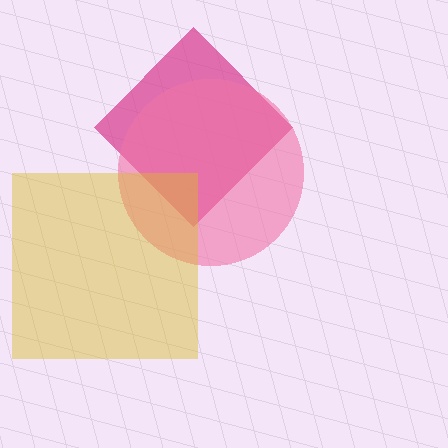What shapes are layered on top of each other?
The layered shapes are: a magenta diamond, a pink circle, a yellow square.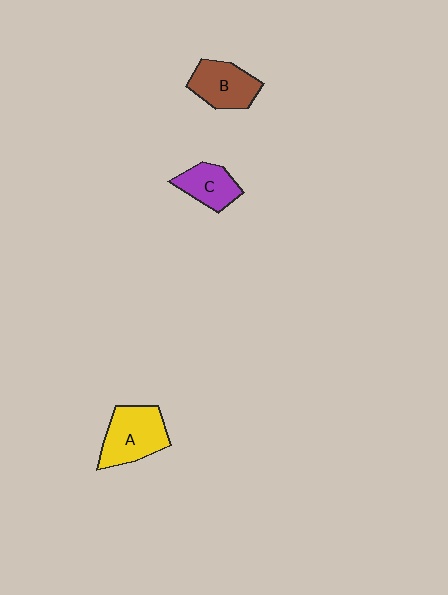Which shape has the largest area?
Shape A (yellow).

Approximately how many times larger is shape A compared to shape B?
Approximately 1.2 times.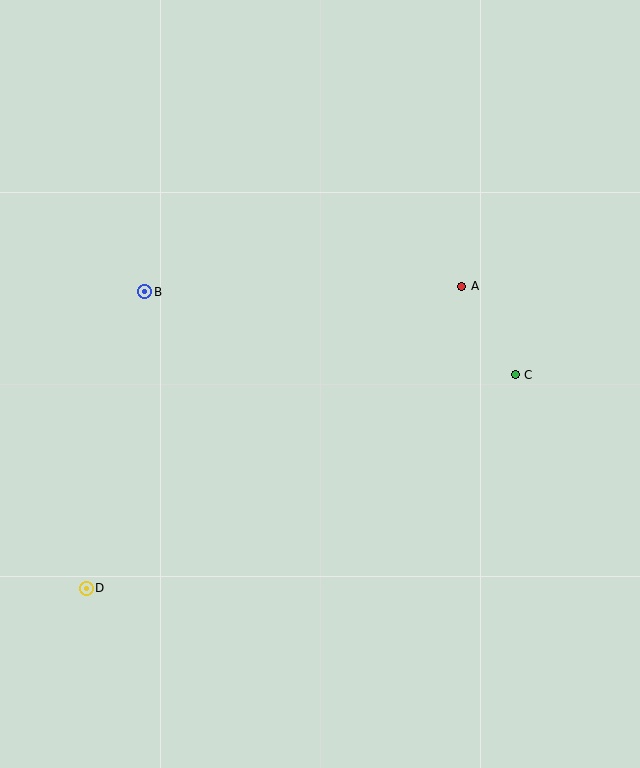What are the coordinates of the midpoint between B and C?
The midpoint between B and C is at (330, 333).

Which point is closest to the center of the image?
Point A at (462, 286) is closest to the center.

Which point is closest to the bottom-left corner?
Point D is closest to the bottom-left corner.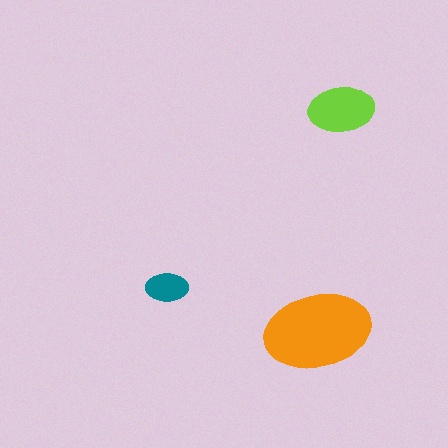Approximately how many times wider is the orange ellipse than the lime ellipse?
About 1.5 times wider.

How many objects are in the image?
There are 3 objects in the image.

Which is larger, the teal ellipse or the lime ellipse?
The lime one.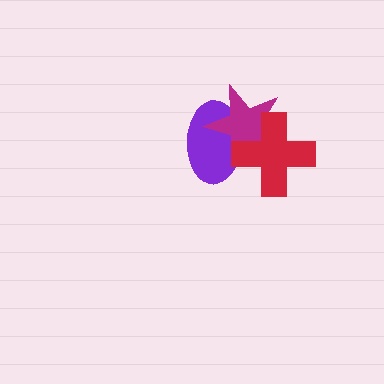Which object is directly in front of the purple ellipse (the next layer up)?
The magenta star is directly in front of the purple ellipse.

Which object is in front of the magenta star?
The red cross is in front of the magenta star.